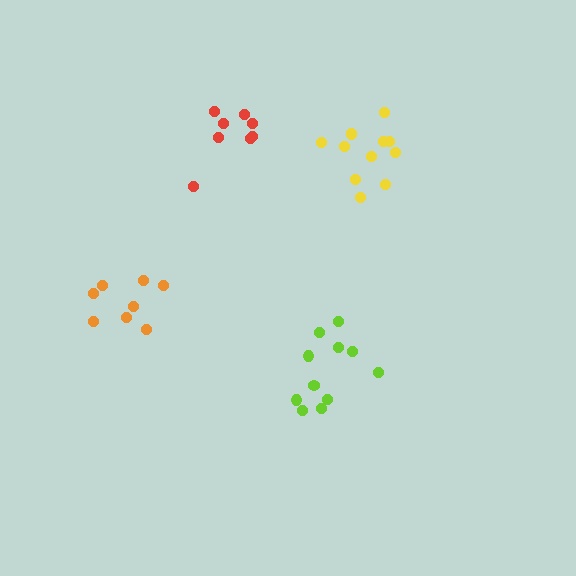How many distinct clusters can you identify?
There are 4 distinct clusters.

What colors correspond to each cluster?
The clusters are colored: red, lime, orange, yellow.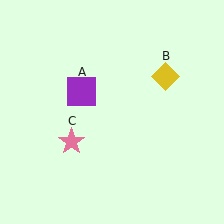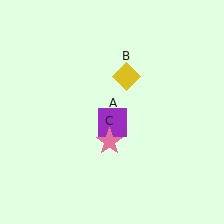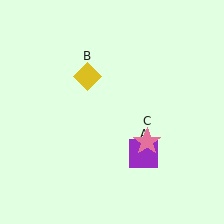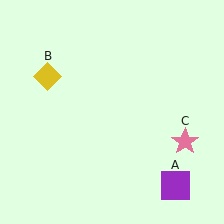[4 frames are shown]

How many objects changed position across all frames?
3 objects changed position: purple square (object A), yellow diamond (object B), pink star (object C).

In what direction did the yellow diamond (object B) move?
The yellow diamond (object B) moved left.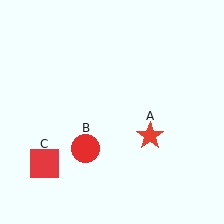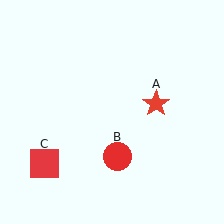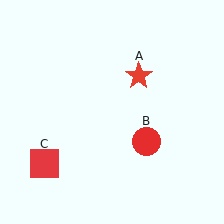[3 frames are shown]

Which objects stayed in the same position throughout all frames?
Red square (object C) remained stationary.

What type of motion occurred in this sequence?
The red star (object A), red circle (object B) rotated counterclockwise around the center of the scene.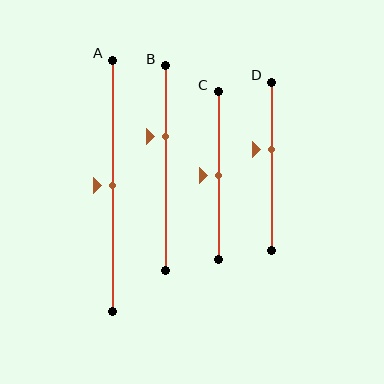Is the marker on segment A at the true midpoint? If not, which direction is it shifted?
Yes, the marker on segment A is at the true midpoint.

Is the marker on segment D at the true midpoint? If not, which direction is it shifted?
No, the marker on segment D is shifted upward by about 10% of the segment length.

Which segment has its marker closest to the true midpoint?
Segment A has its marker closest to the true midpoint.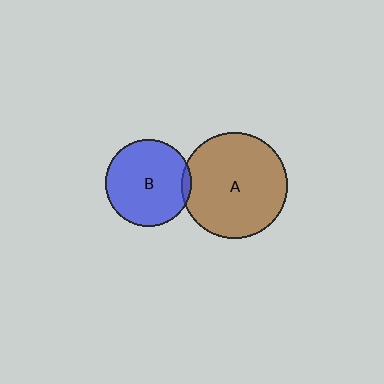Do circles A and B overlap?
Yes.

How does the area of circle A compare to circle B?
Approximately 1.5 times.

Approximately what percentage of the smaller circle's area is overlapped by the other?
Approximately 5%.